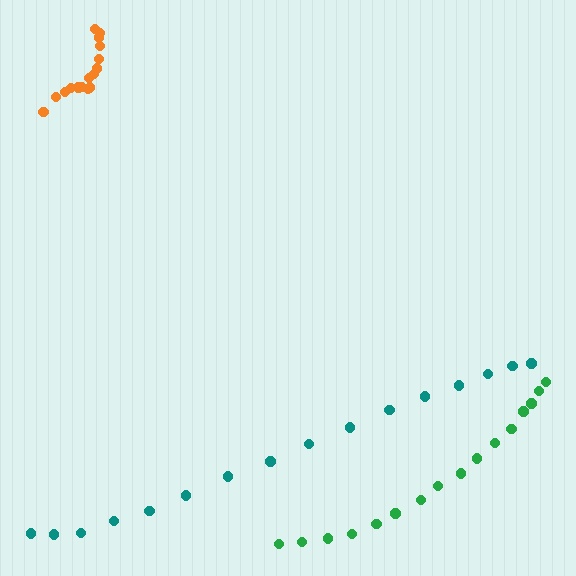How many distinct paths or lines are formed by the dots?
There are 3 distinct paths.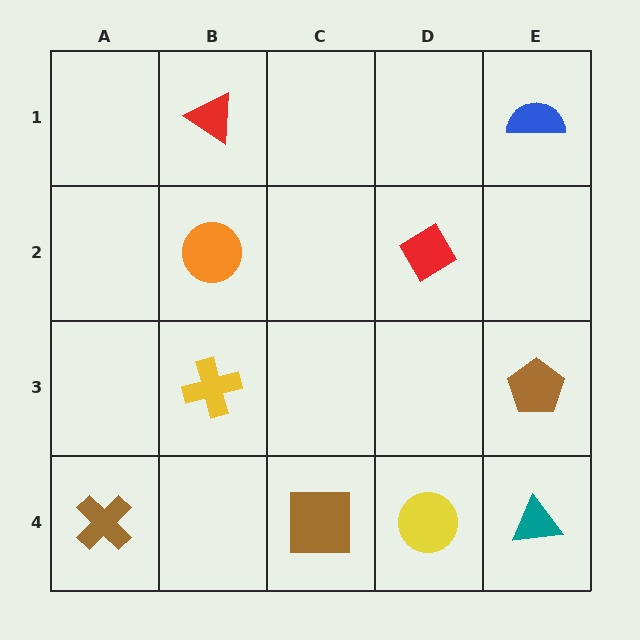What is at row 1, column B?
A red triangle.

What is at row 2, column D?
A red diamond.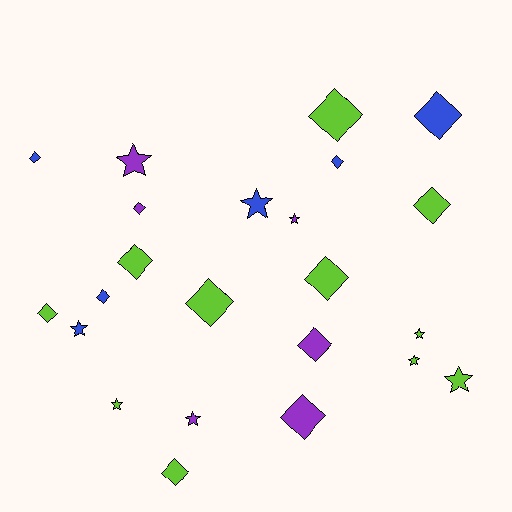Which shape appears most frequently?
Diamond, with 14 objects.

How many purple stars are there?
There are 3 purple stars.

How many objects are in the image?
There are 23 objects.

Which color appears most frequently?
Lime, with 11 objects.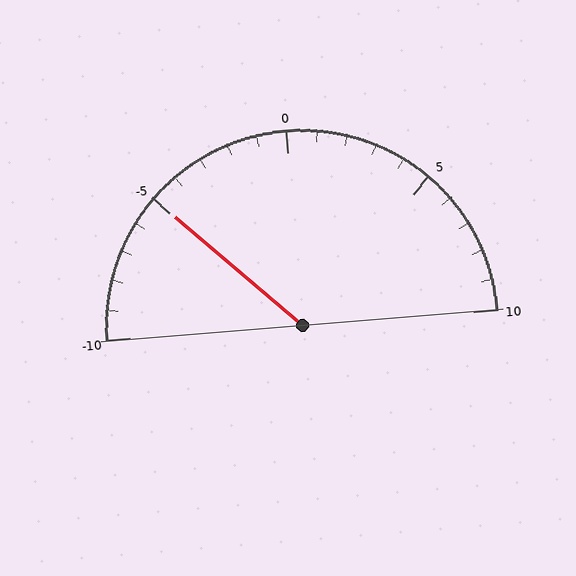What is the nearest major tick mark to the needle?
The nearest major tick mark is -5.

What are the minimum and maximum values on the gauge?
The gauge ranges from -10 to 10.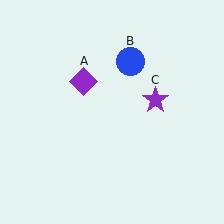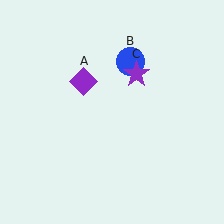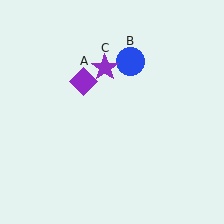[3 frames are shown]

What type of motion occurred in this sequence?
The purple star (object C) rotated counterclockwise around the center of the scene.